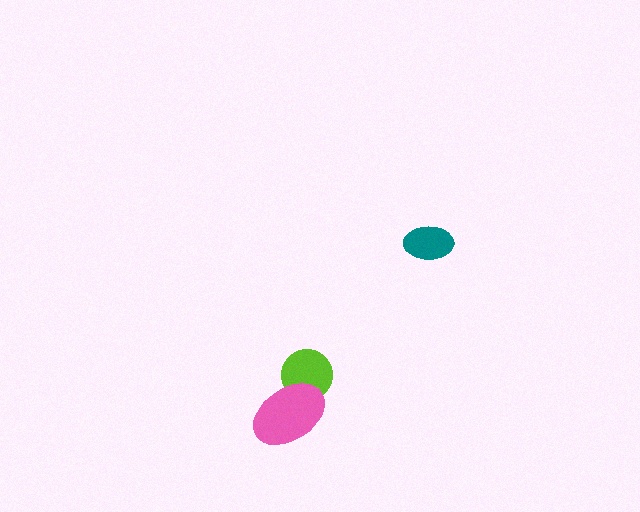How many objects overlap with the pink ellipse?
1 object overlaps with the pink ellipse.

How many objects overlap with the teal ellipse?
0 objects overlap with the teal ellipse.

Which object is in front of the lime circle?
The pink ellipse is in front of the lime circle.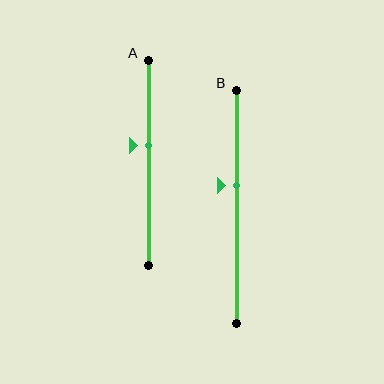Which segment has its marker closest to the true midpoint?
Segment A has its marker closest to the true midpoint.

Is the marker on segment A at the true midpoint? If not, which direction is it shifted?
No, the marker on segment A is shifted upward by about 9% of the segment length.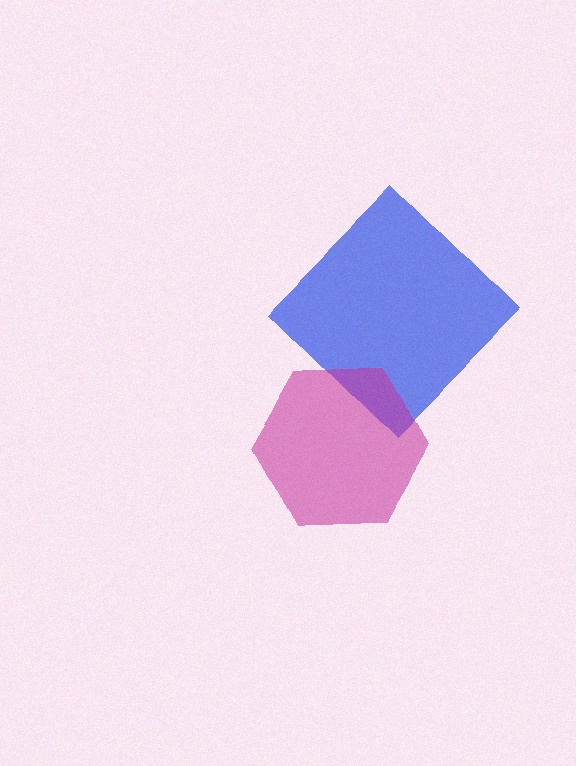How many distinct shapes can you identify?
There are 2 distinct shapes: a blue diamond, a magenta hexagon.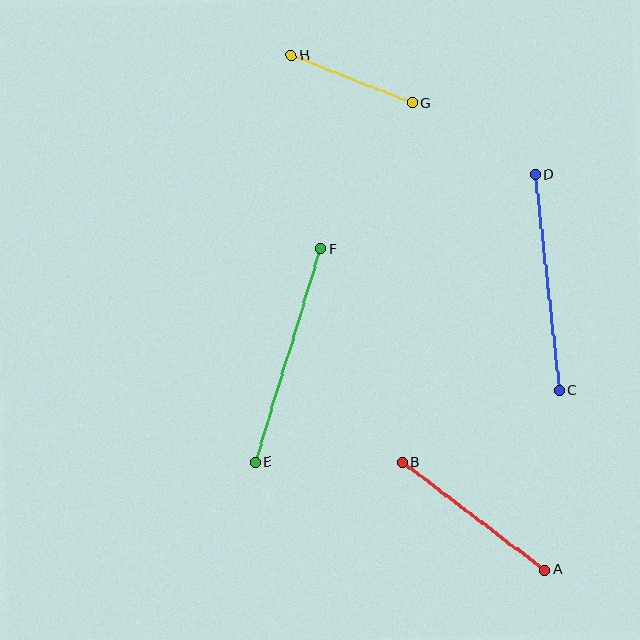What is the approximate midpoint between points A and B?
The midpoint is at approximately (474, 516) pixels.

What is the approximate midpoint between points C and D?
The midpoint is at approximately (547, 282) pixels.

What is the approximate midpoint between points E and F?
The midpoint is at approximately (288, 355) pixels.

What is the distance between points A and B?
The distance is approximately 179 pixels.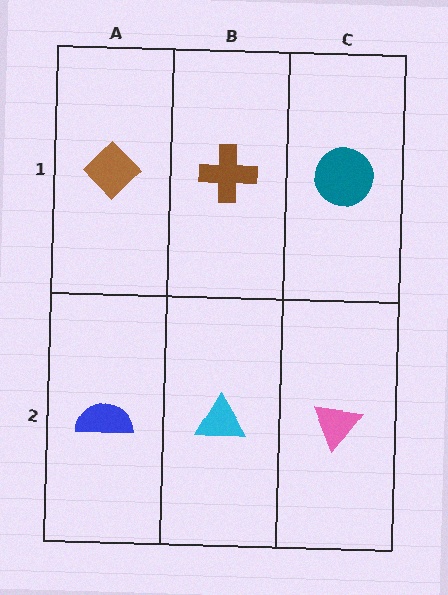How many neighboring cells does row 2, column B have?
3.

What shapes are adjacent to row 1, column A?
A blue semicircle (row 2, column A), a brown cross (row 1, column B).